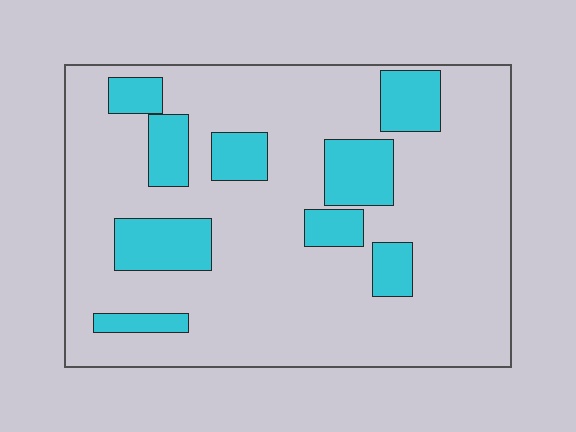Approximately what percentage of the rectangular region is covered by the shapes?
Approximately 20%.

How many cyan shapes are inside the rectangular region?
9.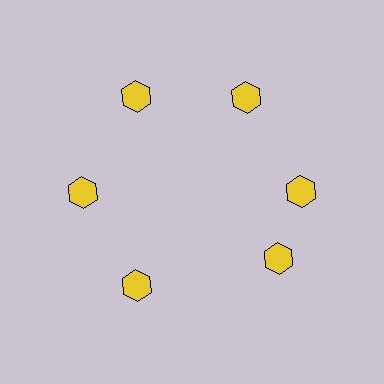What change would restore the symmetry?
The symmetry would be restored by rotating it back into even spacing with its neighbors so that all 6 hexagons sit at equal angles and equal distance from the center.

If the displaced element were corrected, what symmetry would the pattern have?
It would have 6-fold rotational symmetry — the pattern would map onto itself every 60 degrees.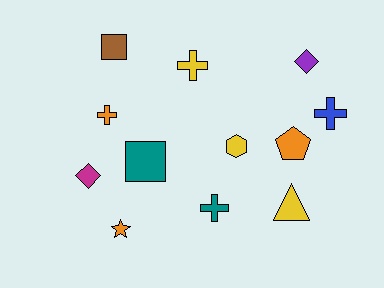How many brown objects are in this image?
There is 1 brown object.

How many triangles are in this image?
There is 1 triangle.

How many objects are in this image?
There are 12 objects.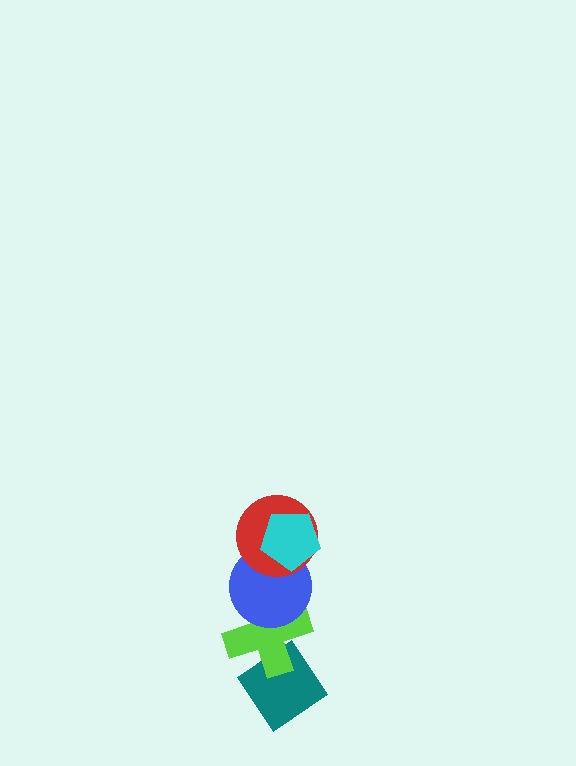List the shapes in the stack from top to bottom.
From top to bottom: the cyan pentagon, the red circle, the blue circle, the lime cross, the teal diamond.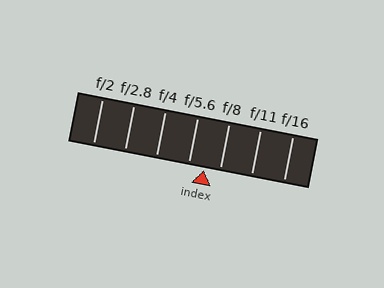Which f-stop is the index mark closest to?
The index mark is closest to f/5.6.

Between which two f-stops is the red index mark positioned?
The index mark is between f/5.6 and f/8.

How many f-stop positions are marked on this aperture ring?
There are 7 f-stop positions marked.